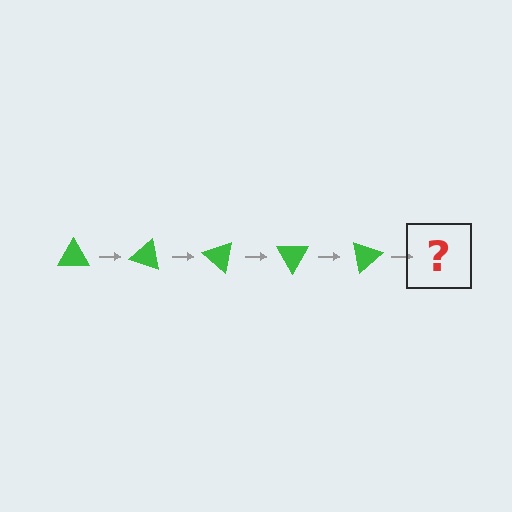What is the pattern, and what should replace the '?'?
The pattern is that the triangle rotates 20 degrees each step. The '?' should be a green triangle rotated 100 degrees.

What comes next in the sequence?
The next element should be a green triangle rotated 100 degrees.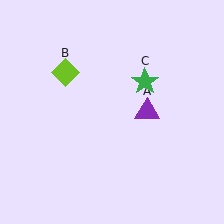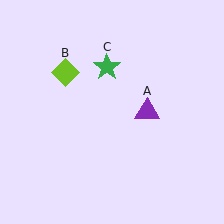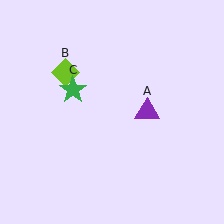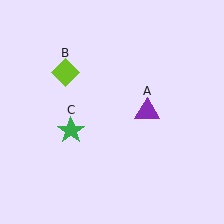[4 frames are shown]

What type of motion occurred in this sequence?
The green star (object C) rotated counterclockwise around the center of the scene.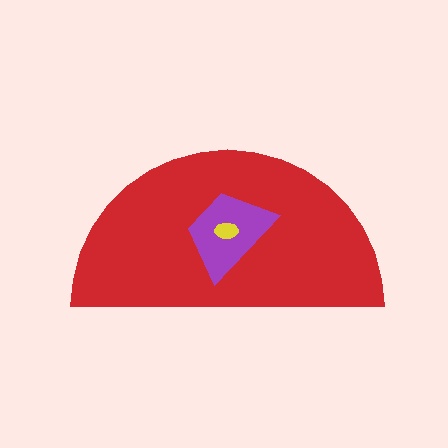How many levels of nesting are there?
3.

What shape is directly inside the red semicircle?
The purple trapezoid.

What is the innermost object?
The yellow ellipse.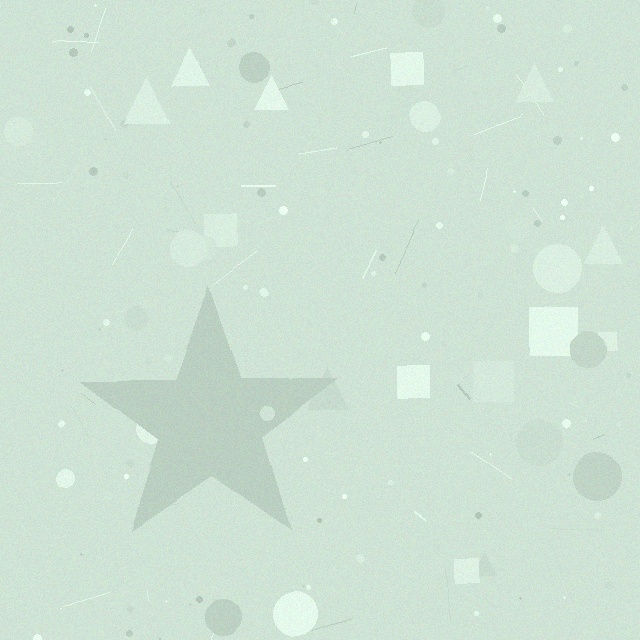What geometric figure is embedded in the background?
A star is embedded in the background.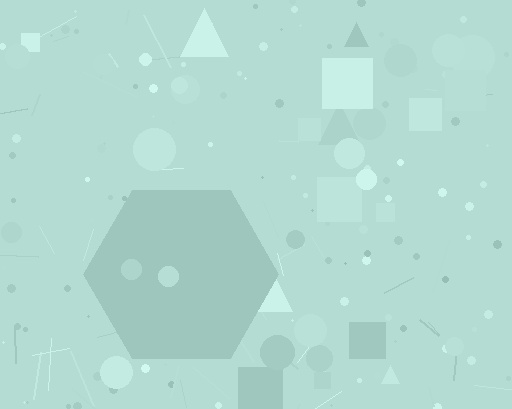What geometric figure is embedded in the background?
A hexagon is embedded in the background.